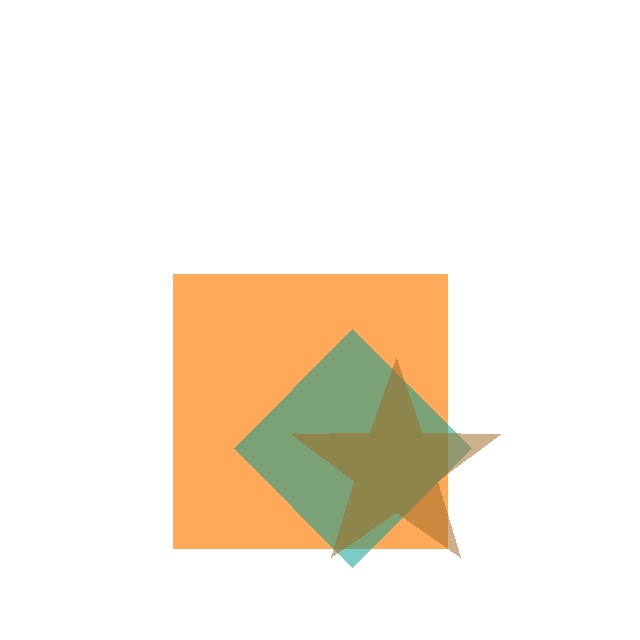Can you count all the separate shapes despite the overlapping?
Yes, there are 3 separate shapes.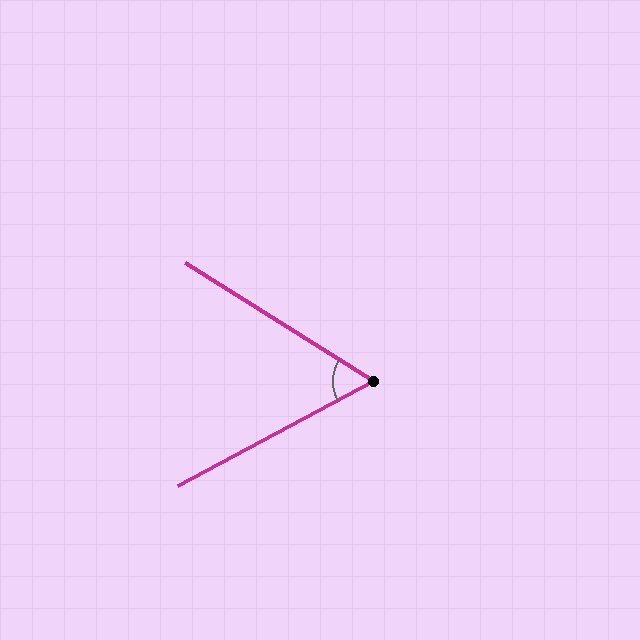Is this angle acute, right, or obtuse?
It is acute.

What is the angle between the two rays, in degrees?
Approximately 60 degrees.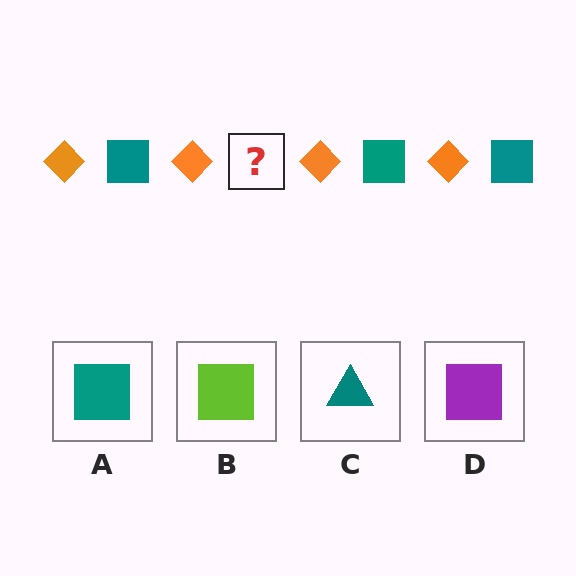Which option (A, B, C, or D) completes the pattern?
A.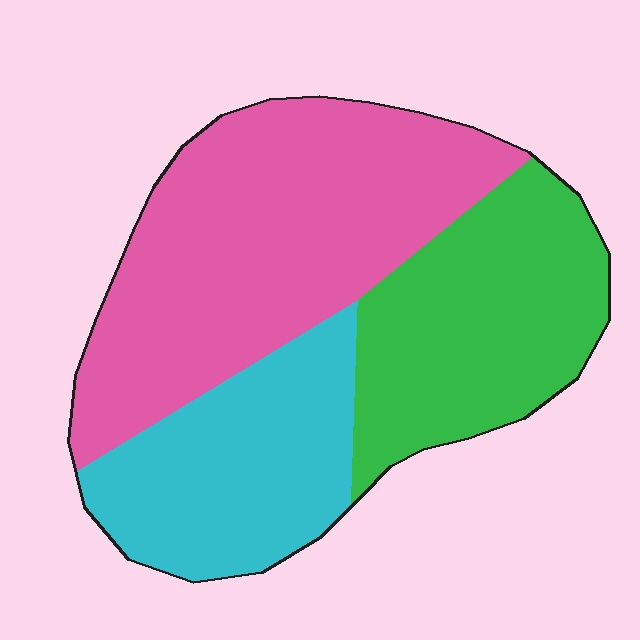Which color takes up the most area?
Pink, at roughly 45%.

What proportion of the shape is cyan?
Cyan covers roughly 25% of the shape.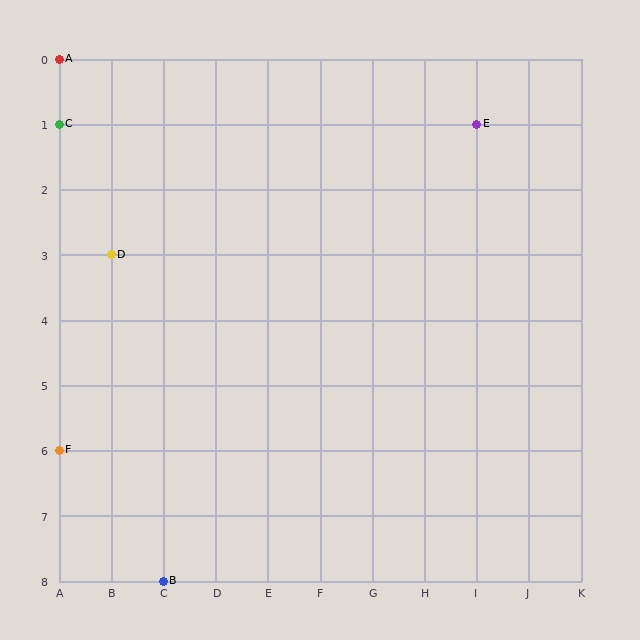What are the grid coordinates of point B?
Point B is at grid coordinates (C, 8).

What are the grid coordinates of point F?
Point F is at grid coordinates (A, 6).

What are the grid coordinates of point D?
Point D is at grid coordinates (B, 3).